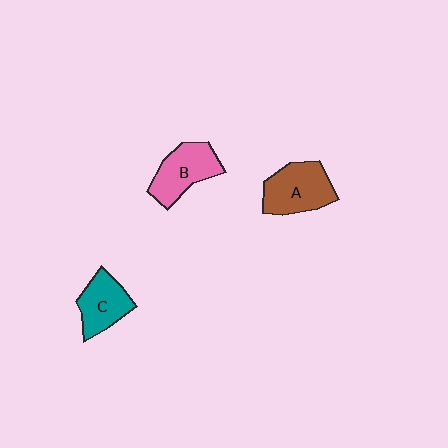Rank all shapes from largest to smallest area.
From largest to smallest: A (brown), B (pink), C (teal).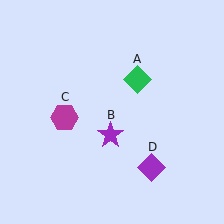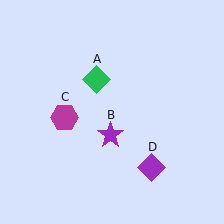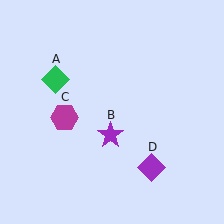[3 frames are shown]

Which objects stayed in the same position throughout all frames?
Purple star (object B) and magenta hexagon (object C) and purple diamond (object D) remained stationary.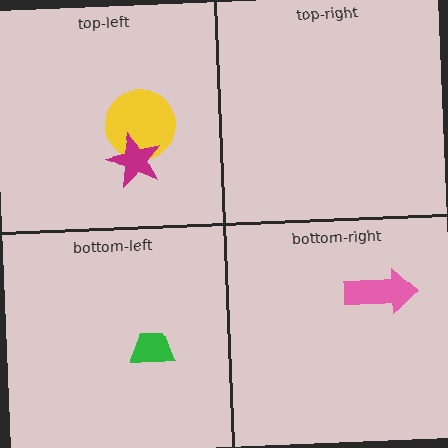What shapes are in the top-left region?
The yellow circle, the magenta star.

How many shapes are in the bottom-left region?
1.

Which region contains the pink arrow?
The bottom-right region.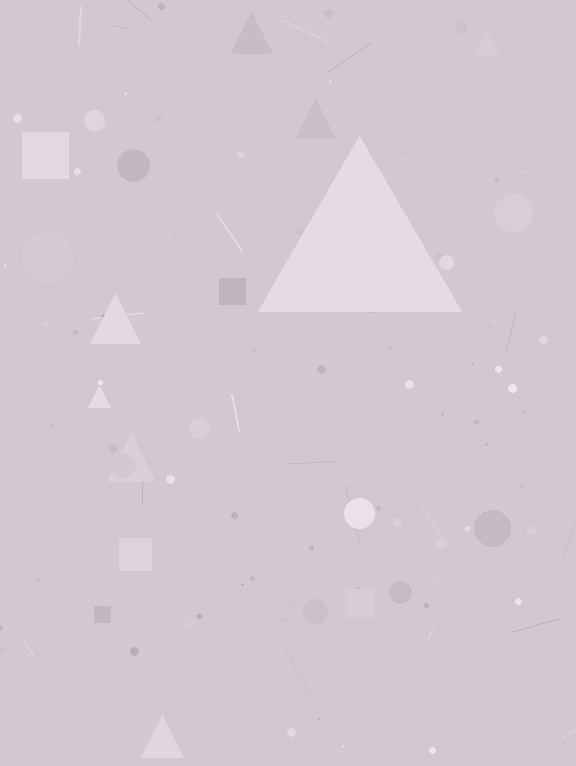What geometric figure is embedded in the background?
A triangle is embedded in the background.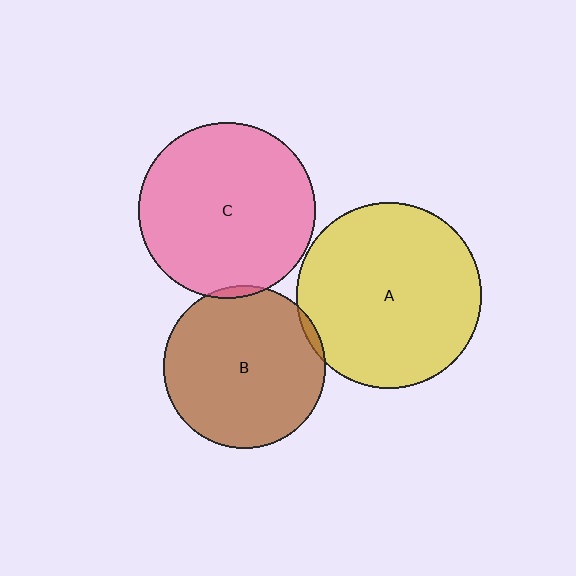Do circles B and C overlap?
Yes.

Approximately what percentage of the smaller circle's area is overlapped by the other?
Approximately 5%.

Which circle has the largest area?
Circle A (yellow).